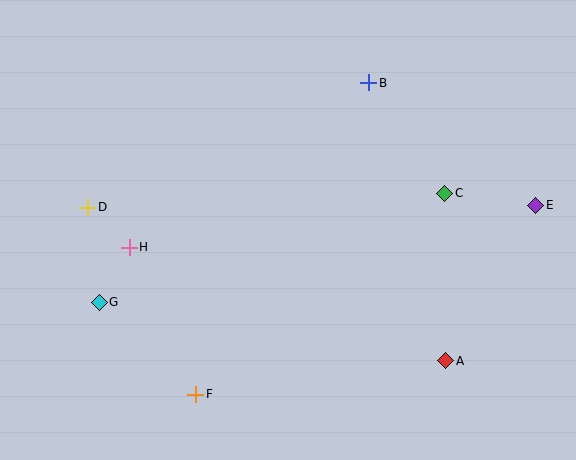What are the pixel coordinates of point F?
Point F is at (196, 394).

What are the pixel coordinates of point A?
Point A is at (445, 361).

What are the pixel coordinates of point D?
Point D is at (88, 207).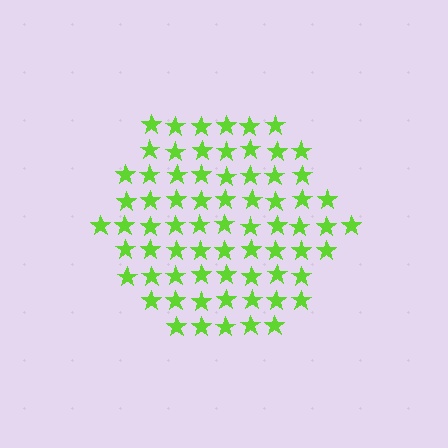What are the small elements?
The small elements are stars.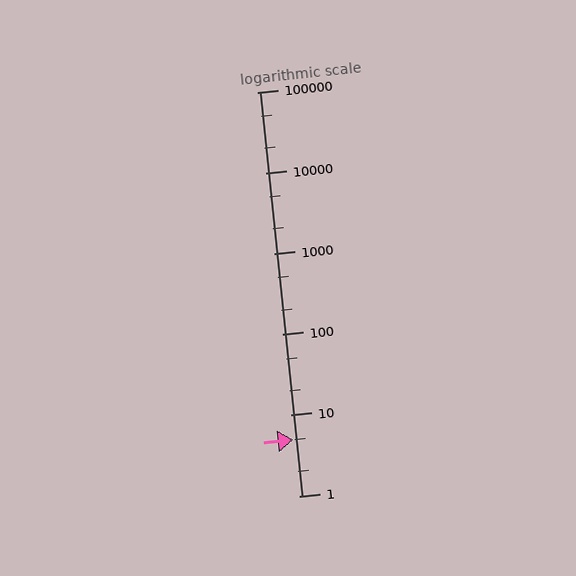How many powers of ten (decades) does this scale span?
The scale spans 5 decades, from 1 to 100000.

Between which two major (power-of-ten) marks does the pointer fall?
The pointer is between 1 and 10.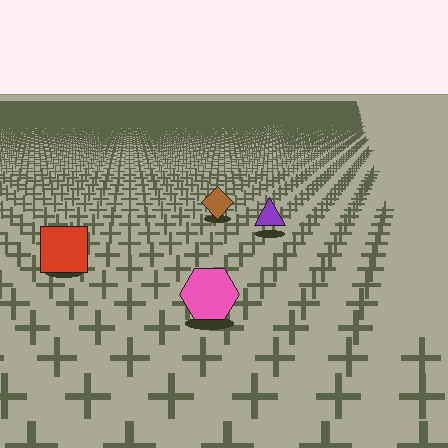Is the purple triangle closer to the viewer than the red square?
No. The red square is closer — you can tell from the texture gradient: the ground texture is coarser near it.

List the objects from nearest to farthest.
From nearest to farthest: the pink hexagon, the red square, the purple triangle, the brown diamond.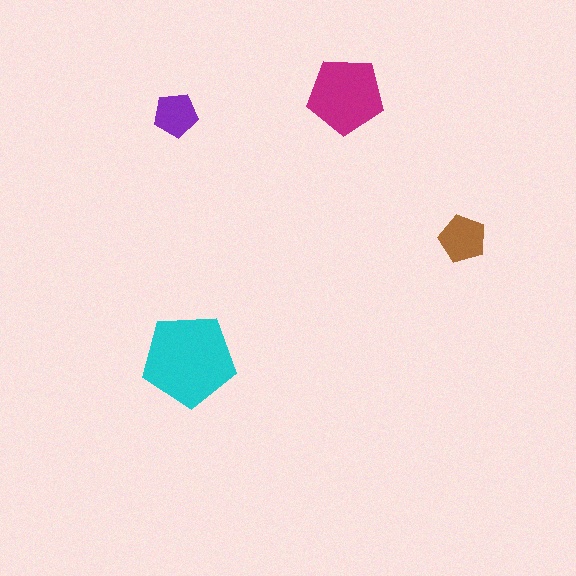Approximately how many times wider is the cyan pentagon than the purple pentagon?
About 2 times wider.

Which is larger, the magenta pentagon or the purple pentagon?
The magenta one.